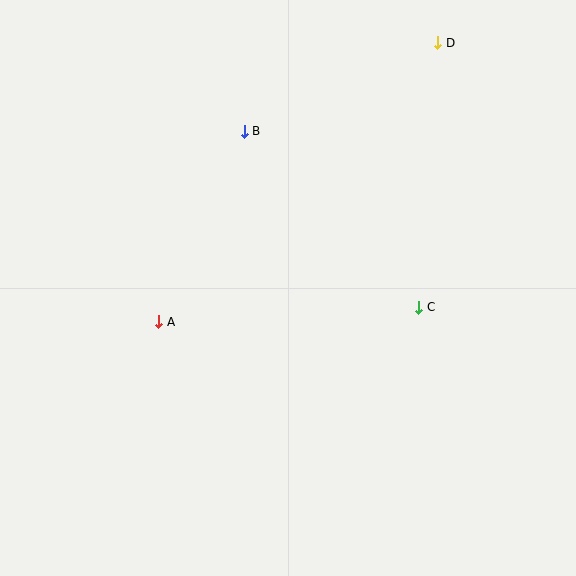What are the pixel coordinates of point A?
Point A is at (159, 322).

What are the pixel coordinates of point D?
Point D is at (438, 43).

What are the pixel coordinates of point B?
Point B is at (244, 131).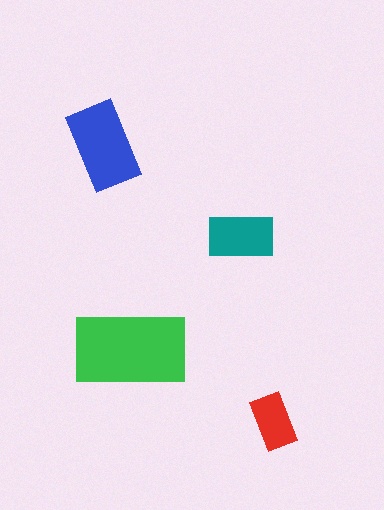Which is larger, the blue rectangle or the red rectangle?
The blue one.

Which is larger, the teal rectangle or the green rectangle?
The green one.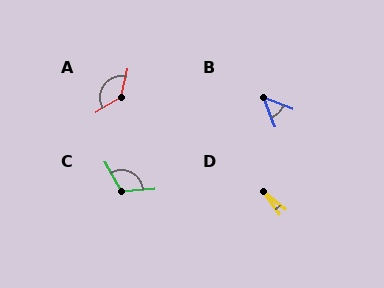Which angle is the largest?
A, at approximately 134 degrees.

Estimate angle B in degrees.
Approximately 47 degrees.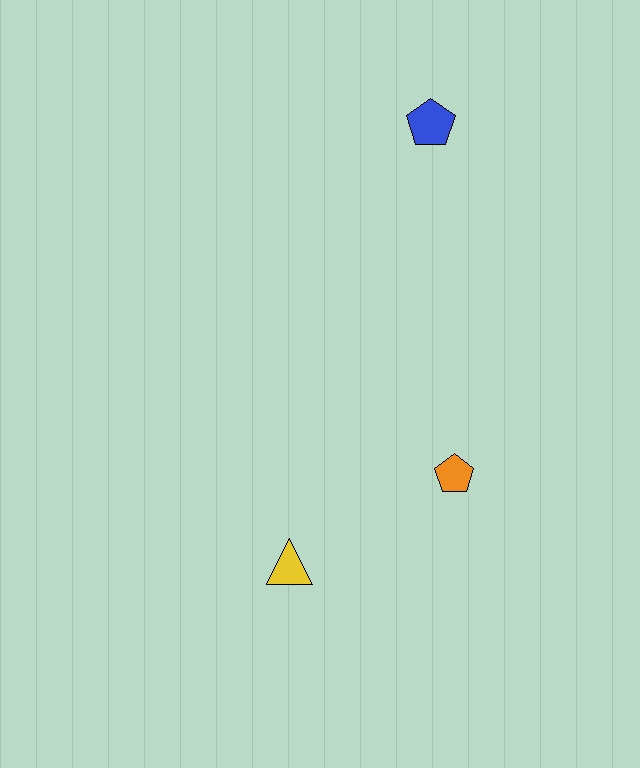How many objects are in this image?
There are 3 objects.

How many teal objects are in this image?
There are no teal objects.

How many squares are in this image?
There are no squares.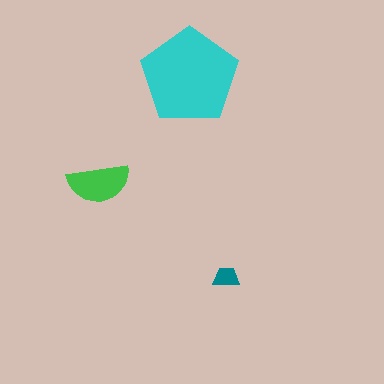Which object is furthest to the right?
The teal trapezoid is rightmost.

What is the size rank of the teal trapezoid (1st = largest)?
3rd.